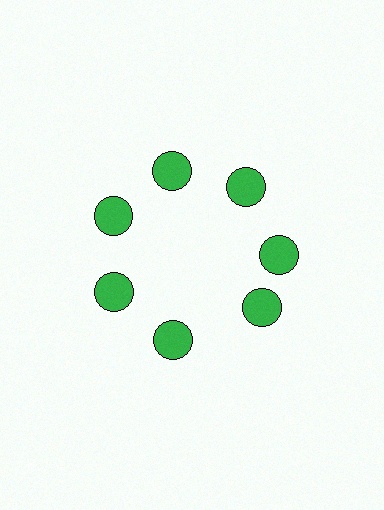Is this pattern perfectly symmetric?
No. The 7 green circles are arranged in a ring, but one element near the 5 o'clock position is rotated out of alignment along the ring, breaking the 7-fold rotational symmetry.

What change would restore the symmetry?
The symmetry would be restored by rotating it back into even spacing with its neighbors so that all 7 circles sit at equal angles and equal distance from the center.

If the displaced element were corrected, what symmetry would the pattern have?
It would have 7-fold rotational symmetry — the pattern would map onto itself every 51 degrees.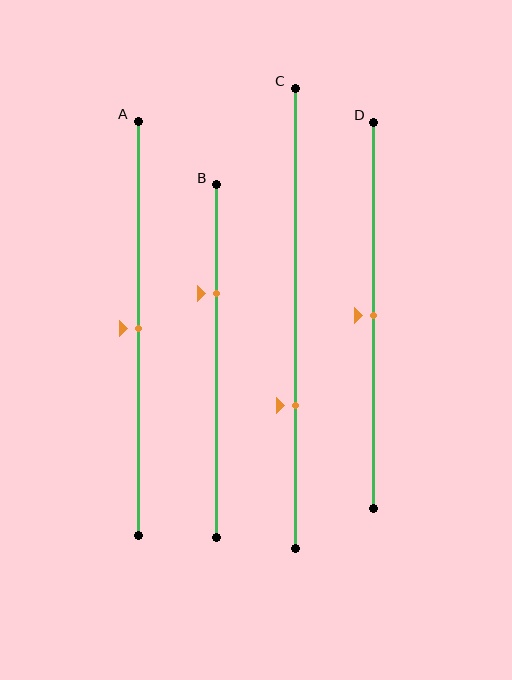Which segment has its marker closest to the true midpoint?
Segment A has its marker closest to the true midpoint.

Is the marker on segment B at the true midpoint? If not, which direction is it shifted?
No, the marker on segment B is shifted upward by about 19% of the segment length.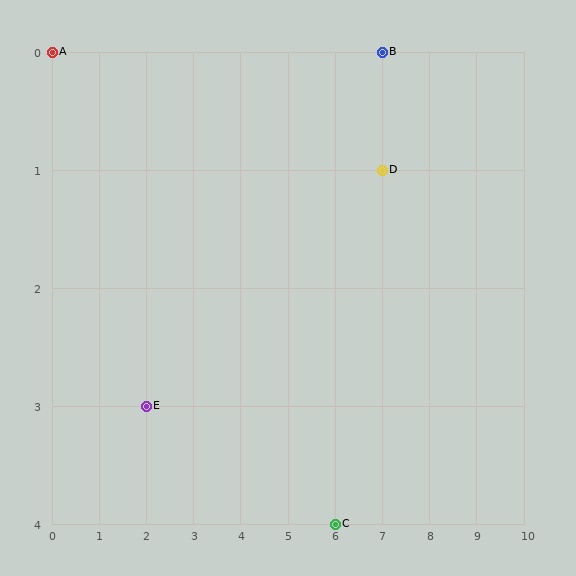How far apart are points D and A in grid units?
Points D and A are 7 columns and 1 row apart (about 7.1 grid units diagonally).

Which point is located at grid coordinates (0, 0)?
Point A is at (0, 0).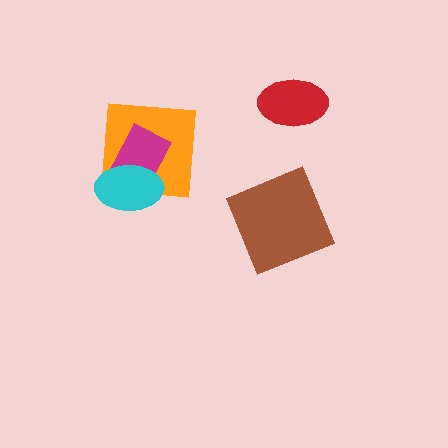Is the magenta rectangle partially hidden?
Yes, it is partially covered by another shape.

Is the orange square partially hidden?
Yes, it is partially covered by another shape.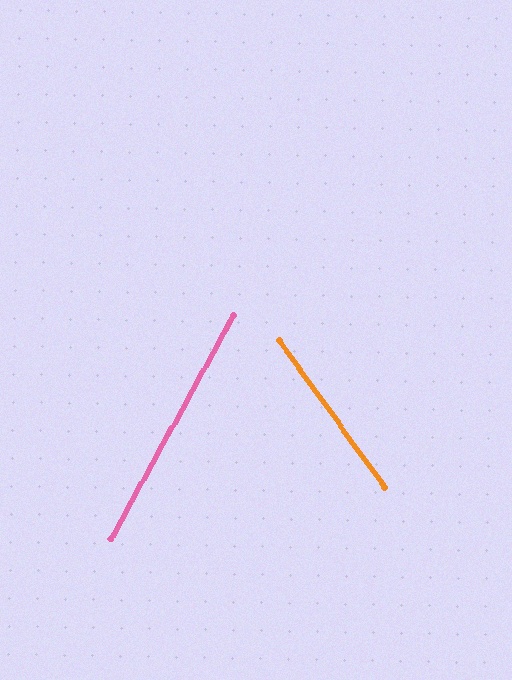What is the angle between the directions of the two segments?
Approximately 64 degrees.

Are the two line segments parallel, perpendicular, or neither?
Neither parallel nor perpendicular — they differ by about 64°.